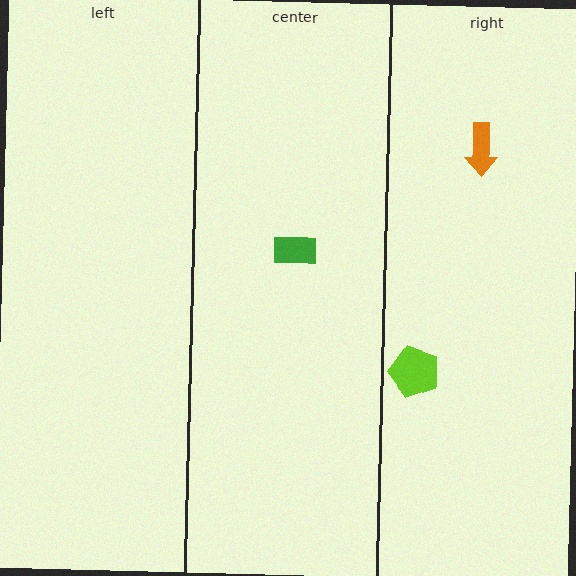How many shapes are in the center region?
1.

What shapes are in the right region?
The lime pentagon, the orange arrow.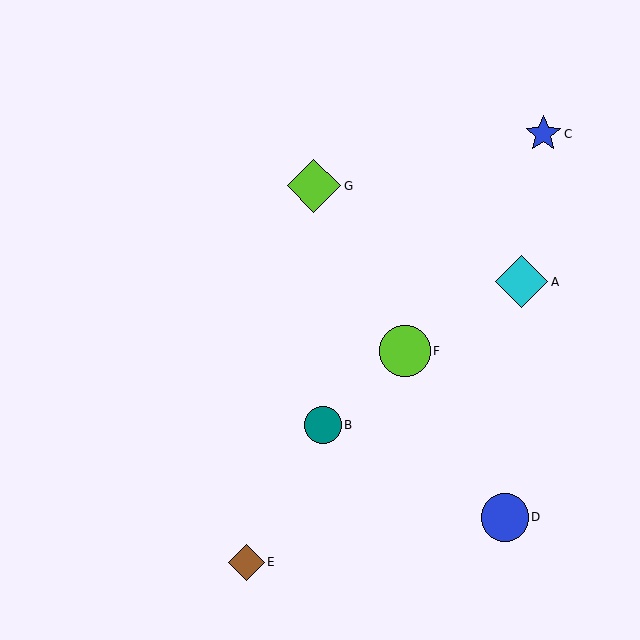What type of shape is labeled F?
Shape F is a lime circle.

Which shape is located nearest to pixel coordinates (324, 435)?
The teal circle (labeled B) at (323, 425) is nearest to that location.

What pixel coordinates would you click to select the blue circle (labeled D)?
Click at (505, 517) to select the blue circle D.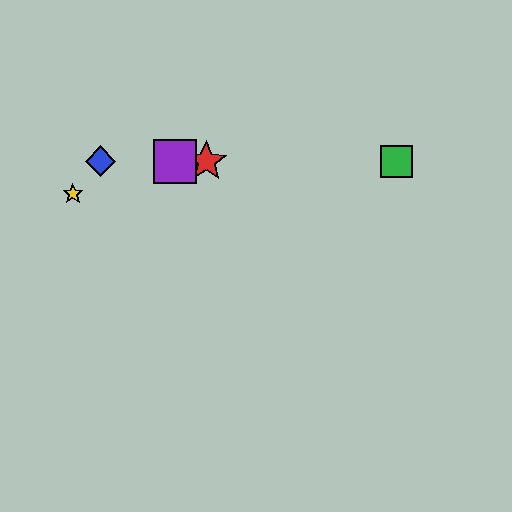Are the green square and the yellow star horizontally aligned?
No, the green square is at y≈161 and the yellow star is at y≈194.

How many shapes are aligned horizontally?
4 shapes (the red star, the blue diamond, the green square, the purple square) are aligned horizontally.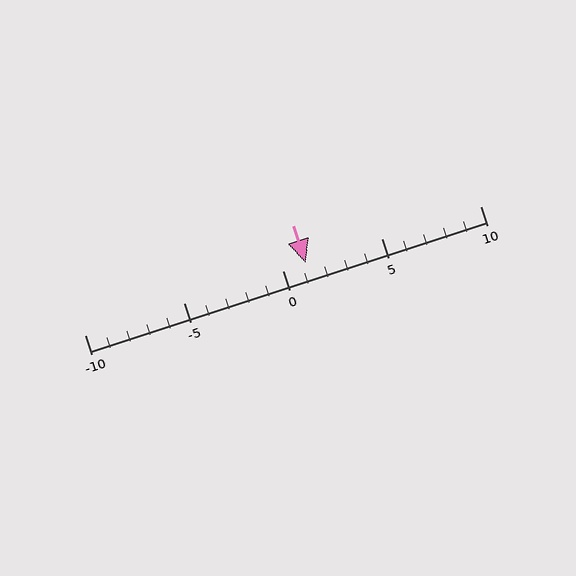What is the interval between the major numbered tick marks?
The major tick marks are spaced 5 units apart.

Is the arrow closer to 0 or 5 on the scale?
The arrow is closer to 0.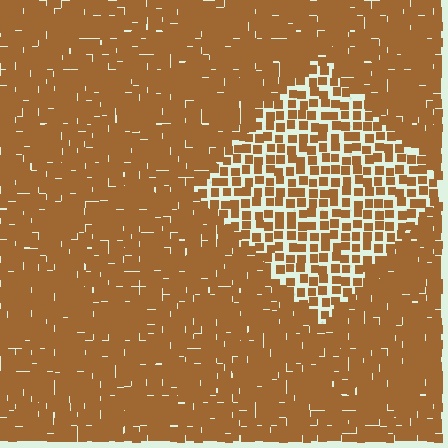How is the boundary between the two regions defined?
The boundary is defined by a change in element density (approximately 2.0x ratio). All elements are the same color, size, and shape.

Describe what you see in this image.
The image contains small brown elements arranged at two different densities. A diamond-shaped region is visible where the elements are less densely packed than the surrounding area.